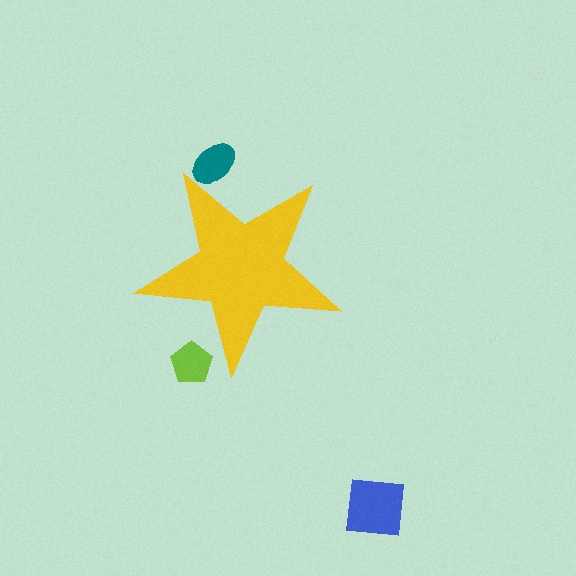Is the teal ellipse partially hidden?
Yes, the teal ellipse is partially hidden behind the yellow star.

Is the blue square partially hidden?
No, the blue square is fully visible.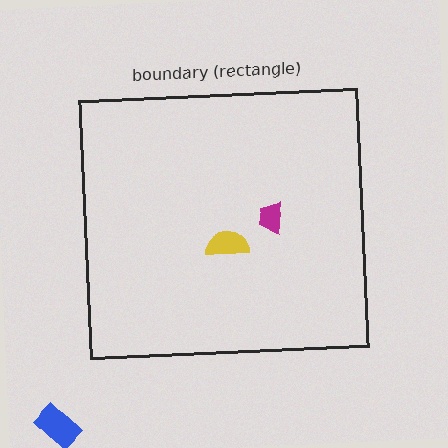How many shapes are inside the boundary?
2 inside, 1 outside.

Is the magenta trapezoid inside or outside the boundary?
Inside.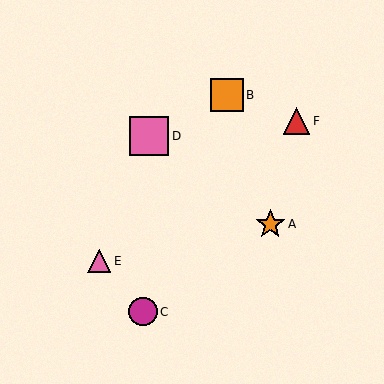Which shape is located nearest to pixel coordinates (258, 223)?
The orange star (labeled A) at (270, 224) is nearest to that location.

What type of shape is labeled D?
Shape D is a pink square.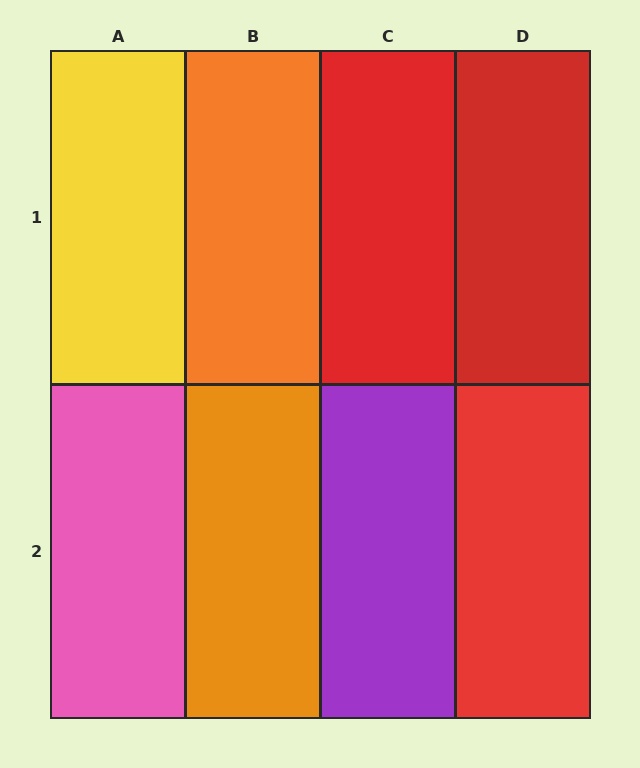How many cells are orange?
2 cells are orange.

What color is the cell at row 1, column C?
Red.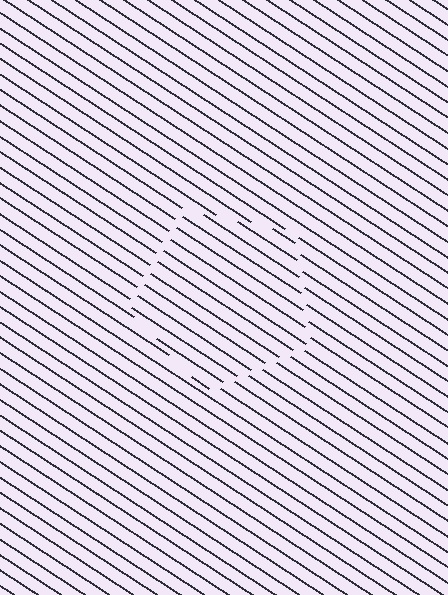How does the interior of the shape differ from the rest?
The interior of the shape contains the same grating, shifted by half a period — the contour is defined by the phase discontinuity where line-ends from the inner and outer gratings abut.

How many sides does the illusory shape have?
5 sides — the line-ends trace a pentagon.